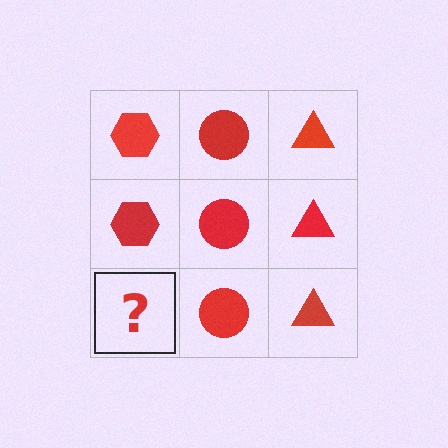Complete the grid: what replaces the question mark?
The question mark should be replaced with a red hexagon.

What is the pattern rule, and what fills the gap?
The rule is that each column has a consistent shape. The gap should be filled with a red hexagon.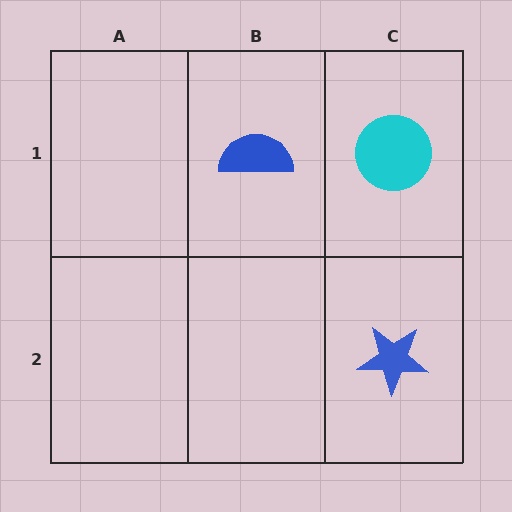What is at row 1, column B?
A blue semicircle.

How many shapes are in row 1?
2 shapes.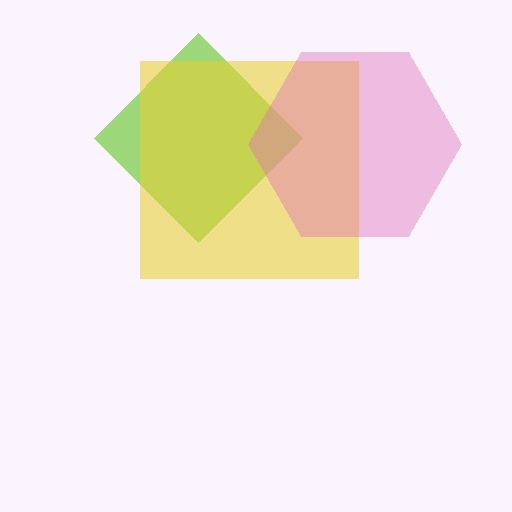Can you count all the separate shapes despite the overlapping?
Yes, there are 3 separate shapes.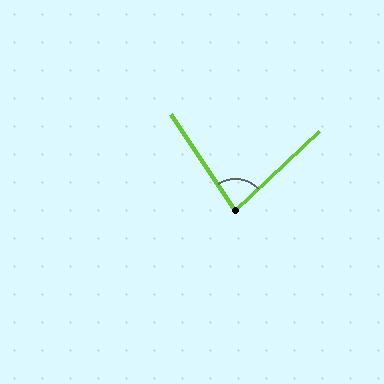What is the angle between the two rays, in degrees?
Approximately 80 degrees.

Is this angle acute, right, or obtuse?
It is acute.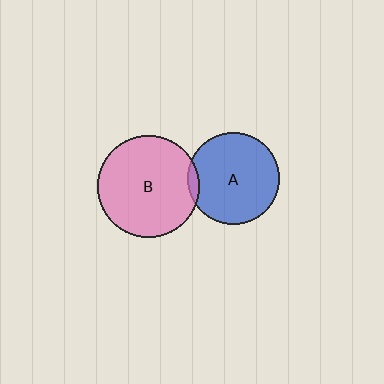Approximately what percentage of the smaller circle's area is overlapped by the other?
Approximately 5%.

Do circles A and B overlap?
Yes.